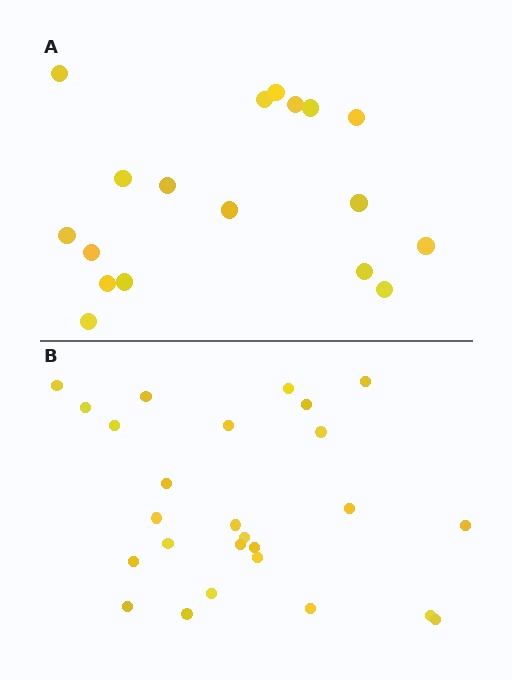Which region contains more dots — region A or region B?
Region B (the bottom region) has more dots.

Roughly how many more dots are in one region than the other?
Region B has roughly 8 or so more dots than region A.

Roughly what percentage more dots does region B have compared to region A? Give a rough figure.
About 45% more.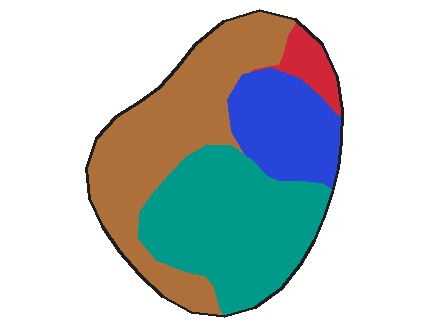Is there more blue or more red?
Blue.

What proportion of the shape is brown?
Brown covers around 40% of the shape.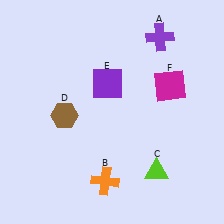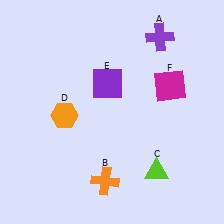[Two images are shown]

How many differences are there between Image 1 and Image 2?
There is 1 difference between the two images.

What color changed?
The hexagon (D) changed from brown in Image 1 to orange in Image 2.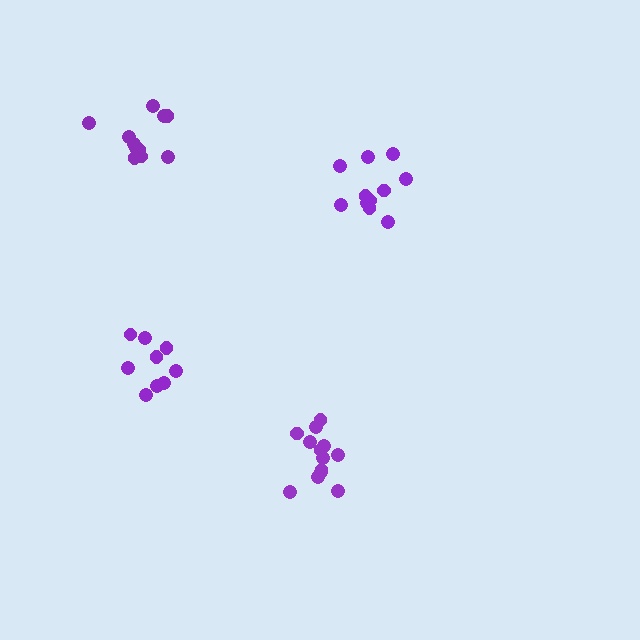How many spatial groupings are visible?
There are 4 spatial groupings.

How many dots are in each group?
Group 1: 12 dots, Group 2: 13 dots, Group 3: 9 dots, Group 4: 12 dots (46 total).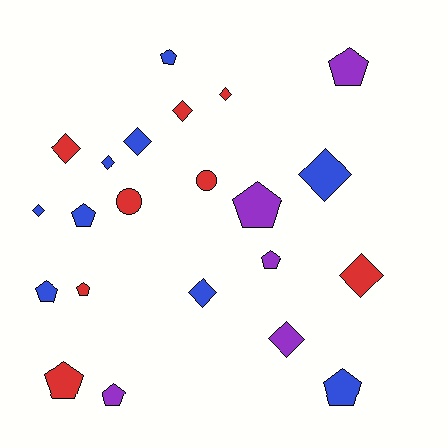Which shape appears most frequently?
Pentagon, with 10 objects.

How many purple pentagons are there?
There are 4 purple pentagons.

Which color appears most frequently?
Blue, with 9 objects.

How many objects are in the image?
There are 22 objects.